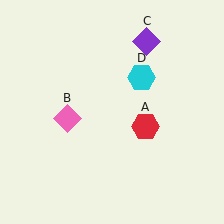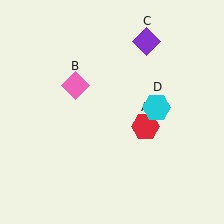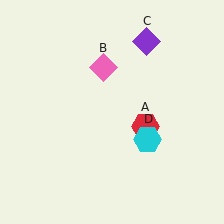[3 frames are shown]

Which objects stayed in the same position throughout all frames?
Red hexagon (object A) and purple diamond (object C) remained stationary.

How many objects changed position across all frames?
2 objects changed position: pink diamond (object B), cyan hexagon (object D).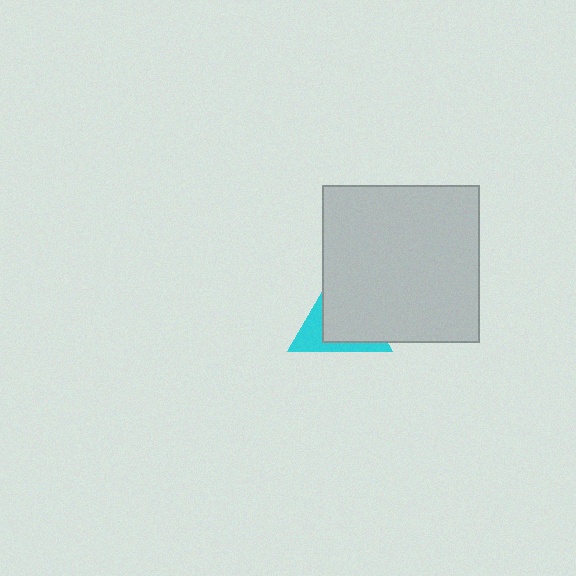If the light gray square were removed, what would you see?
You would see the complete cyan triangle.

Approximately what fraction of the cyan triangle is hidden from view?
Roughly 68% of the cyan triangle is hidden behind the light gray square.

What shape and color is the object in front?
The object in front is a light gray square.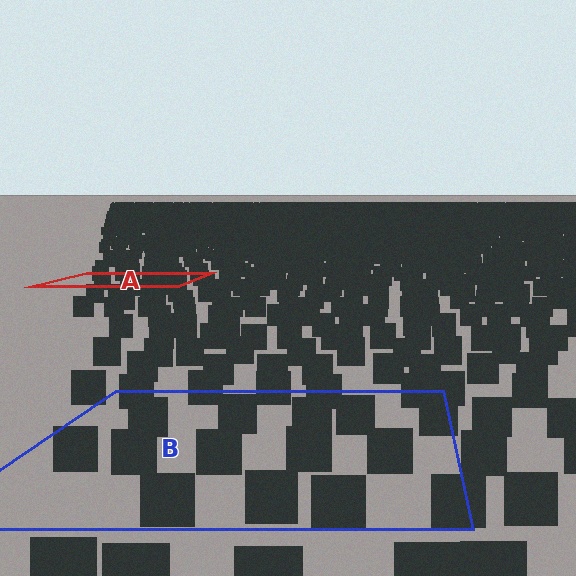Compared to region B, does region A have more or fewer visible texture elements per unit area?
Region A has more texture elements per unit area — they are packed more densely because it is farther away.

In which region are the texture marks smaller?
The texture marks are smaller in region A, because it is farther away.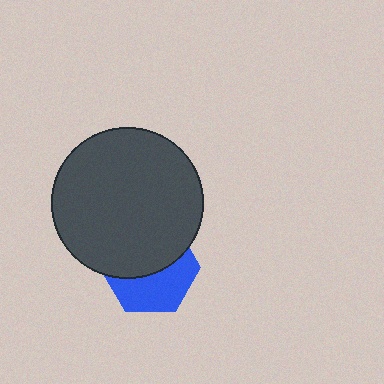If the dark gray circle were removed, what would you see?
You would see the complete blue hexagon.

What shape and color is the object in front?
The object in front is a dark gray circle.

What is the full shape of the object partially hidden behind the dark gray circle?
The partially hidden object is a blue hexagon.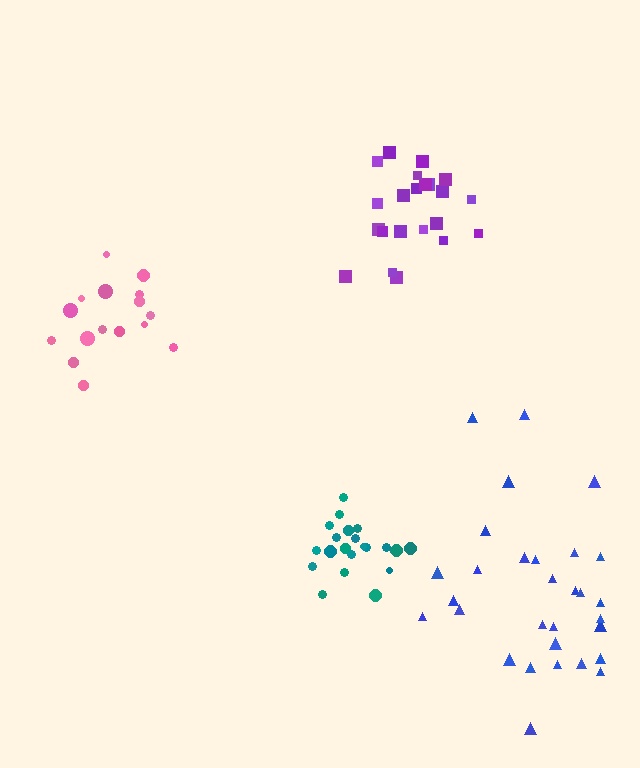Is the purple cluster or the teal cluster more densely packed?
Teal.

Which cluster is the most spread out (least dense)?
Blue.